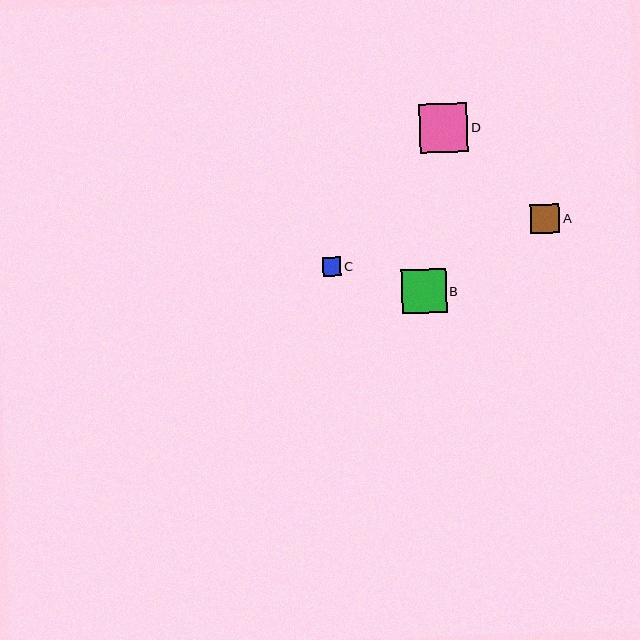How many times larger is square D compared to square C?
Square D is approximately 2.6 times the size of square C.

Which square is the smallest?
Square C is the smallest with a size of approximately 19 pixels.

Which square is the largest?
Square D is the largest with a size of approximately 48 pixels.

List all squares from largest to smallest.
From largest to smallest: D, B, A, C.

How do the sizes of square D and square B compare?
Square D and square B are approximately the same size.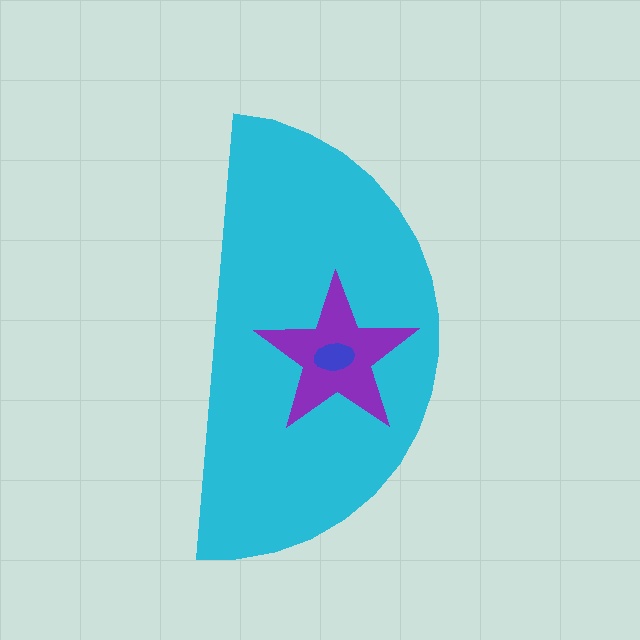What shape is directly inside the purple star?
The blue ellipse.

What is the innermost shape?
The blue ellipse.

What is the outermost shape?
The cyan semicircle.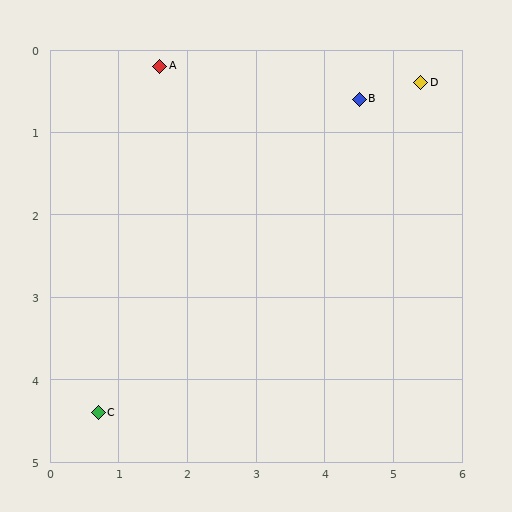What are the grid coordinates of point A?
Point A is at approximately (1.6, 0.2).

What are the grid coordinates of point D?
Point D is at approximately (5.4, 0.4).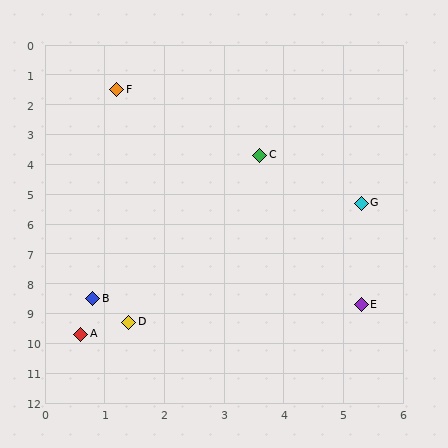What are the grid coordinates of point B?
Point B is at approximately (0.8, 8.5).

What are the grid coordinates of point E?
Point E is at approximately (5.3, 8.7).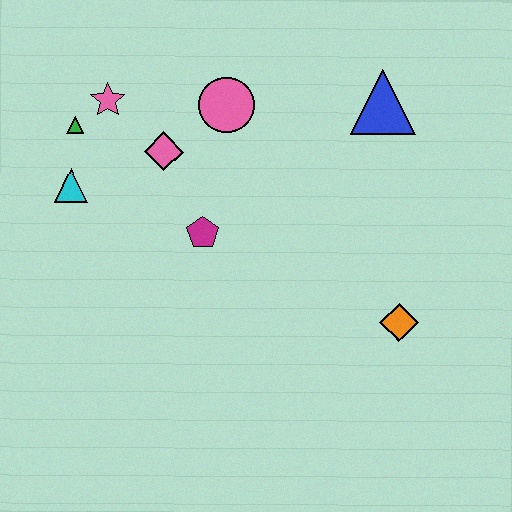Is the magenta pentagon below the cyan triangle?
Yes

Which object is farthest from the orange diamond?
The green triangle is farthest from the orange diamond.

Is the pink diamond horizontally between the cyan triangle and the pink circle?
Yes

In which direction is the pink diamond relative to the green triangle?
The pink diamond is to the right of the green triangle.